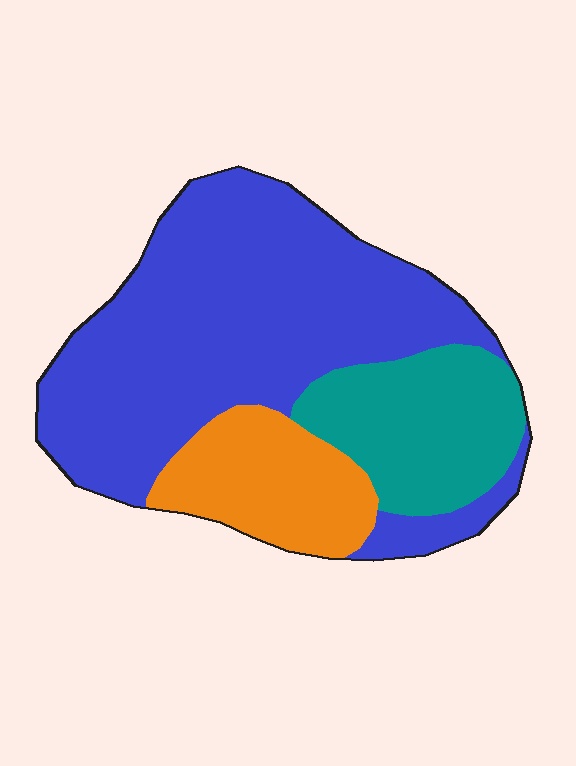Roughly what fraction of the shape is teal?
Teal takes up between a sixth and a third of the shape.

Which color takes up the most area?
Blue, at roughly 60%.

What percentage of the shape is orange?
Orange covers 17% of the shape.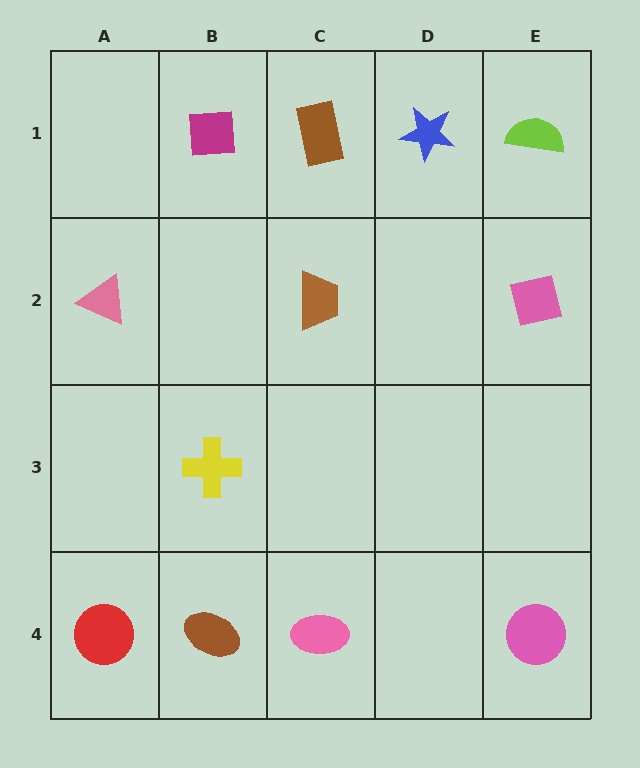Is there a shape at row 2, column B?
No, that cell is empty.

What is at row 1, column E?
A lime semicircle.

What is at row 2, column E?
A pink square.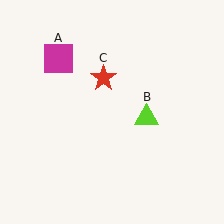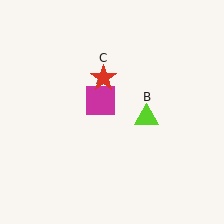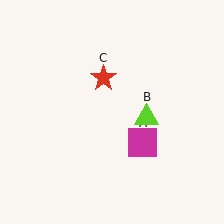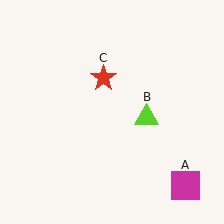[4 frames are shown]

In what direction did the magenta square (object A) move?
The magenta square (object A) moved down and to the right.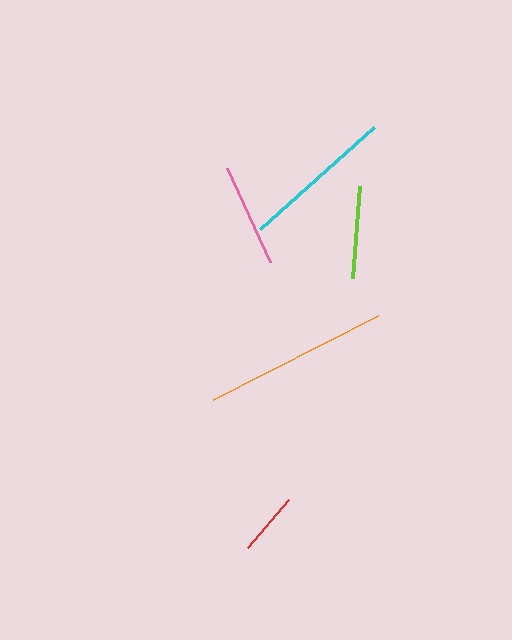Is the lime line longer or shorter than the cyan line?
The cyan line is longer than the lime line.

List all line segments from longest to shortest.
From longest to shortest: orange, cyan, pink, lime, red.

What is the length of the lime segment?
The lime segment is approximately 92 pixels long.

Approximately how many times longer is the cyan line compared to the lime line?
The cyan line is approximately 1.6 times the length of the lime line.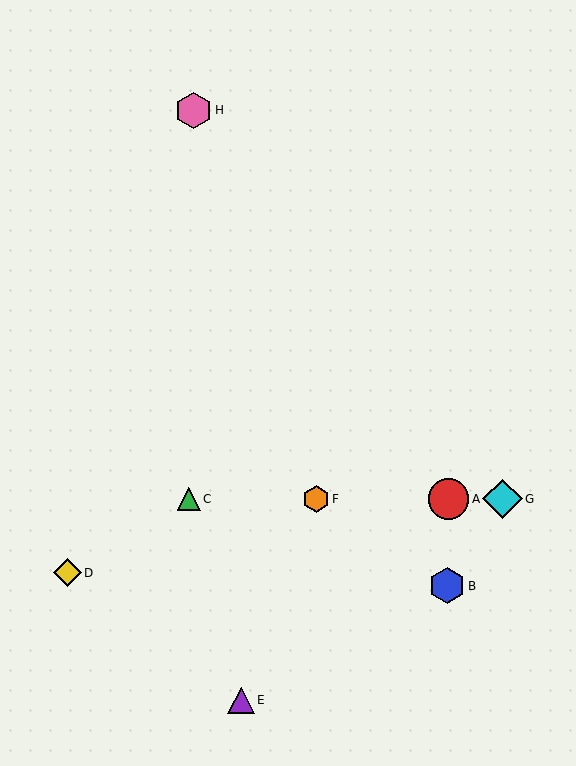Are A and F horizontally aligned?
Yes, both are at y≈499.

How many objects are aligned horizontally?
4 objects (A, C, F, G) are aligned horizontally.